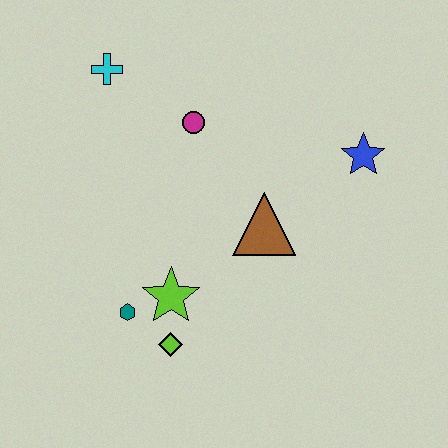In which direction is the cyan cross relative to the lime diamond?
The cyan cross is above the lime diamond.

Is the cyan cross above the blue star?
Yes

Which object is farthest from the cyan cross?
The lime diamond is farthest from the cyan cross.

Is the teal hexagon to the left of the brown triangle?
Yes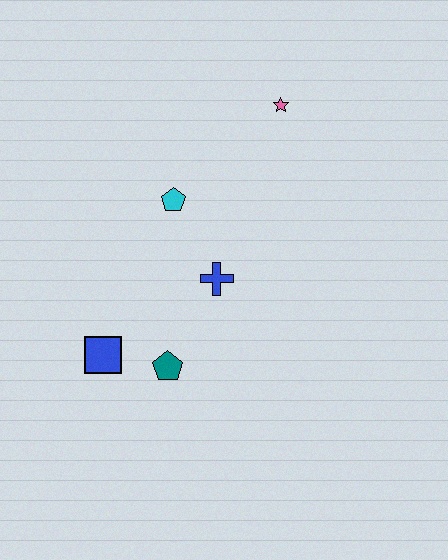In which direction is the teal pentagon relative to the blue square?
The teal pentagon is to the right of the blue square.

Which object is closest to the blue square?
The teal pentagon is closest to the blue square.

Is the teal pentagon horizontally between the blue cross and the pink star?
No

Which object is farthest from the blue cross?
The pink star is farthest from the blue cross.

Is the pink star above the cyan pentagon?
Yes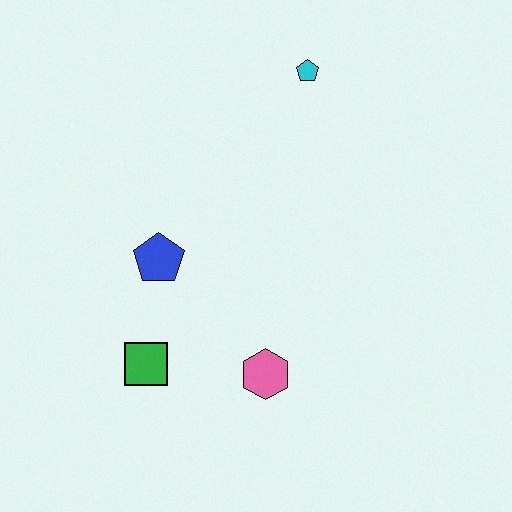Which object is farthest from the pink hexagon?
The cyan pentagon is farthest from the pink hexagon.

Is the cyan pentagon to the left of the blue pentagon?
No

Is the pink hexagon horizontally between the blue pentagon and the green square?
No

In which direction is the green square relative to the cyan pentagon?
The green square is below the cyan pentagon.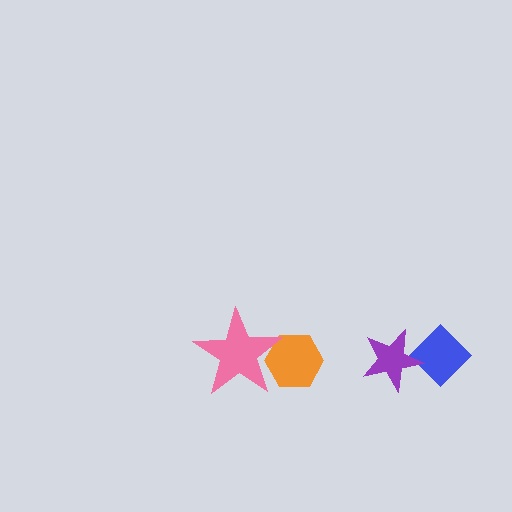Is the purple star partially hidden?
No, no other shape covers it.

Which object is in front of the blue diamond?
The purple star is in front of the blue diamond.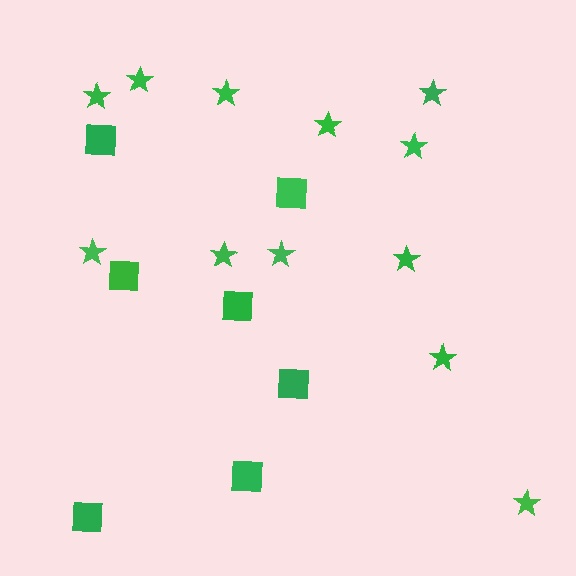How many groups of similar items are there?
There are 2 groups: one group of stars (12) and one group of squares (7).